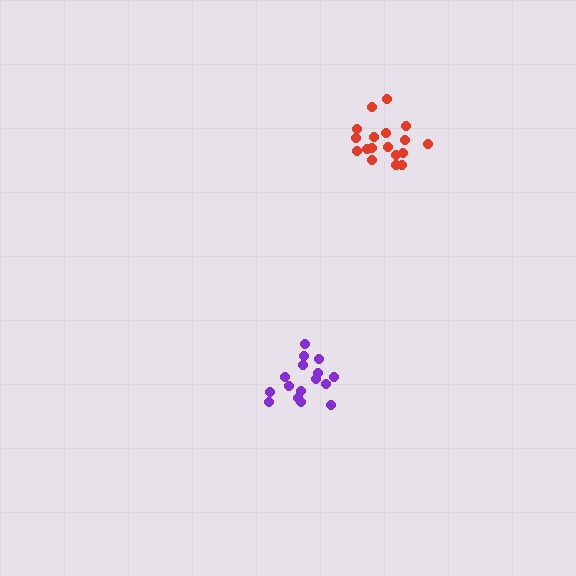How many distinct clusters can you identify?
There are 2 distinct clusters.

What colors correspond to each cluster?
The clusters are colored: red, purple.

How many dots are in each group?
Group 1: 18 dots, Group 2: 16 dots (34 total).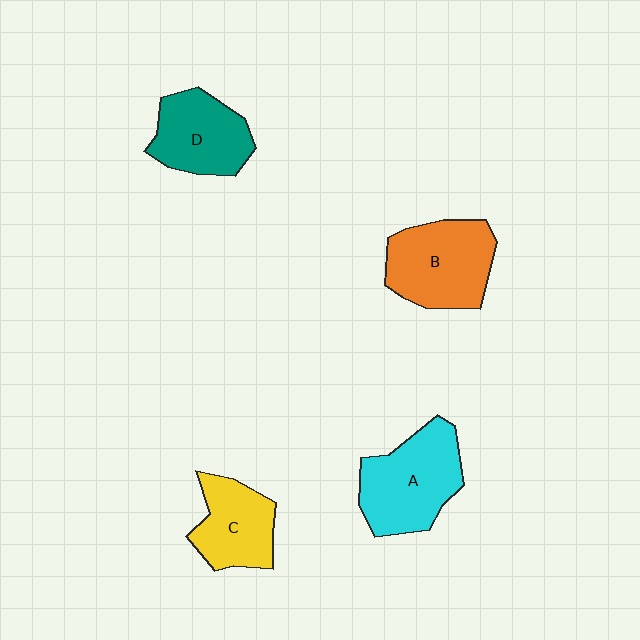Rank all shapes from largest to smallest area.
From largest to smallest: A (cyan), B (orange), D (teal), C (yellow).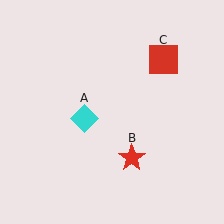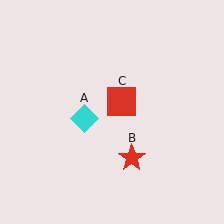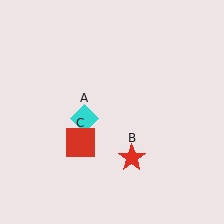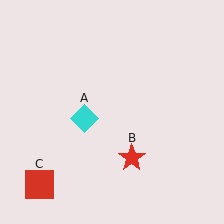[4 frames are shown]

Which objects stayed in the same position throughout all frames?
Cyan diamond (object A) and red star (object B) remained stationary.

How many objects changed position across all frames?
1 object changed position: red square (object C).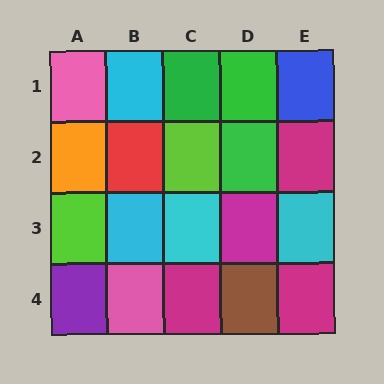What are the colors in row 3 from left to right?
Lime, cyan, cyan, magenta, cyan.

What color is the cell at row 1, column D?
Green.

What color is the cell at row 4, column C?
Magenta.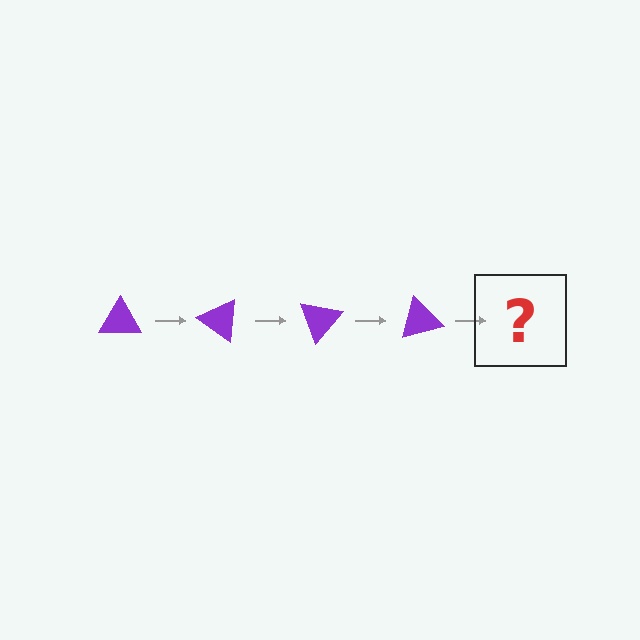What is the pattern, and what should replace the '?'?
The pattern is that the triangle rotates 35 degrees each step. The '?' should be a purple triangle rotated 140 degrees.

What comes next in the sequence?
The next element should be a purple triangle rotated 140 degrees.